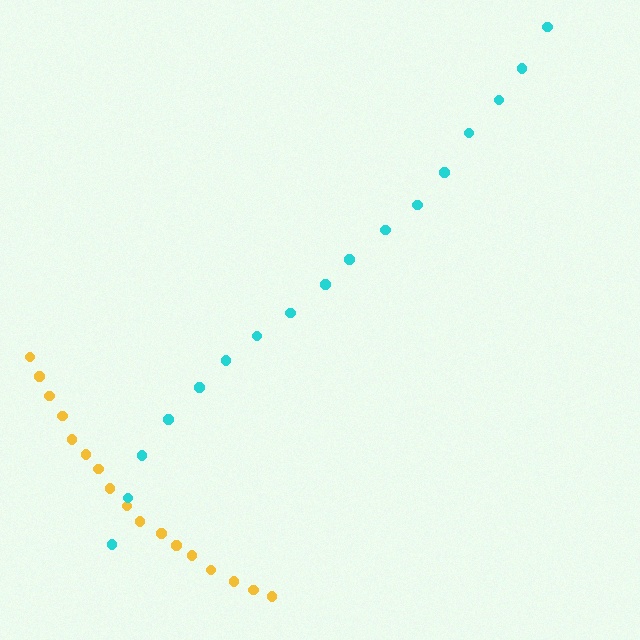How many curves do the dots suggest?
There are 2 distinct paths.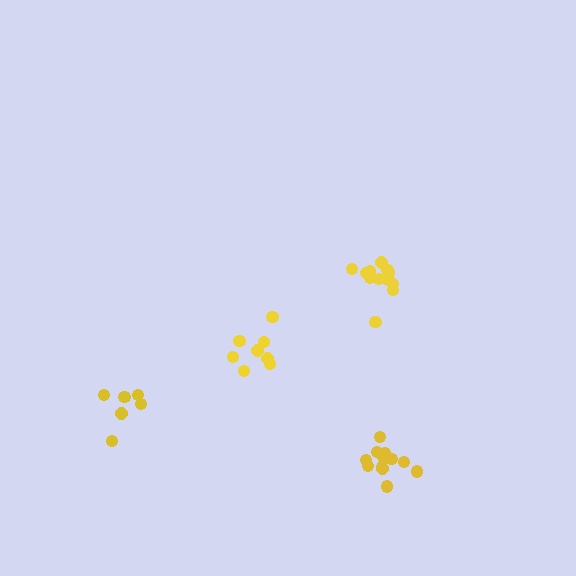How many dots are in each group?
Group 1: 8 dots, Group 2: 12 dots, Group 3: 6 dots, Group 4: 12 dots (38 total).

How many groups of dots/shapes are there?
There are 4 groups.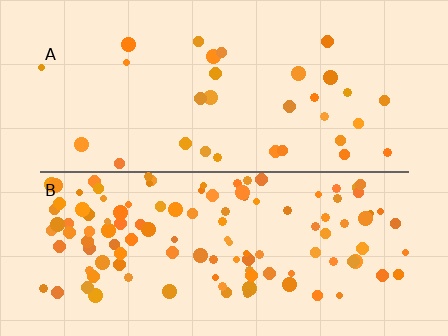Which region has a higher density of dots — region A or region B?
B (the bottom).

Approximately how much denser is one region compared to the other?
Approximately 3.8× — region B over region A.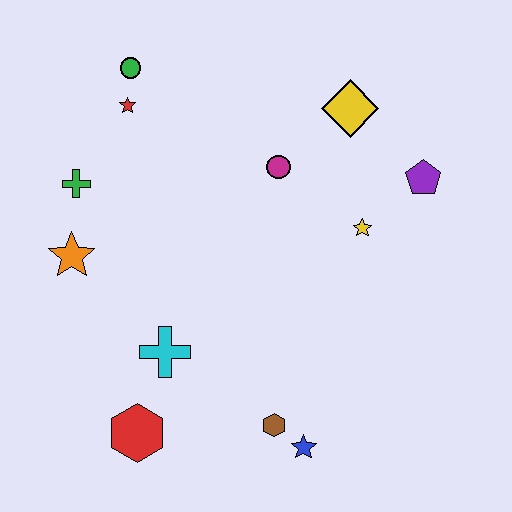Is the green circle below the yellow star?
No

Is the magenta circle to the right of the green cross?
Yes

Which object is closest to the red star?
The green circle is closest to the red star.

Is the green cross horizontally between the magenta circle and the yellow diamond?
No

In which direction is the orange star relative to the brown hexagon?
The orange star is to the left of the brown hexagon.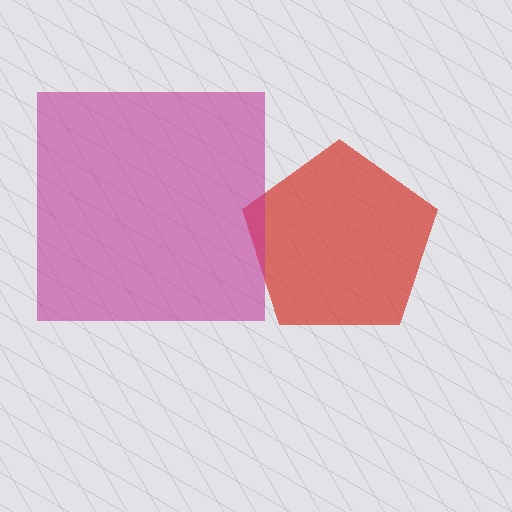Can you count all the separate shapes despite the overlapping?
Yes, there are 2 separate shapes.